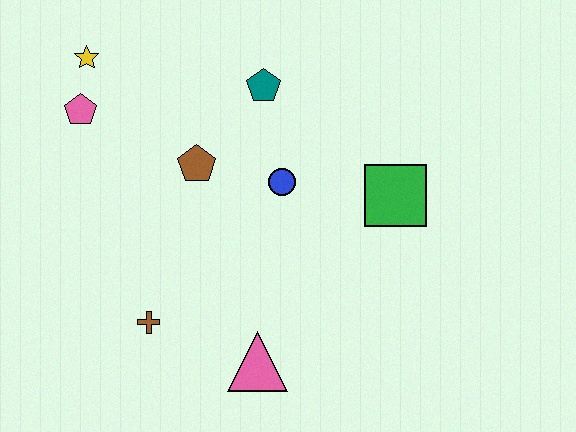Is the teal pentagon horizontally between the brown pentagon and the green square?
Yes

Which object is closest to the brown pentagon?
The blue circle is closest to the brown pentagon.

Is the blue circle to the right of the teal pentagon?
Yes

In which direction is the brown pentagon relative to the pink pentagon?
The brown pentagon is to the right of the pink pentagon.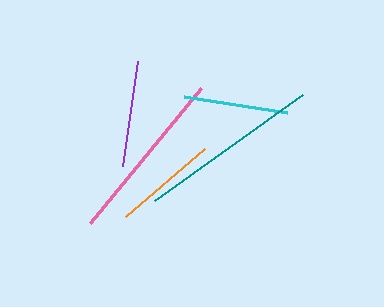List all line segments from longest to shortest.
From longest to shortest: teal, pink, purple, cyan, orange.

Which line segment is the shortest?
The orange line is the shortest at approximately 104 pixels.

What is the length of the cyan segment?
The cyan segment is approximately 104 pixels long.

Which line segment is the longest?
The teal line is the longest at approximately 181 pixels.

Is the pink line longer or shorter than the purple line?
The pink line is longer than the purple line.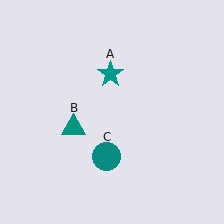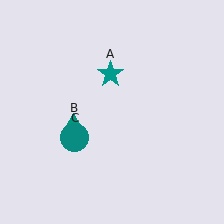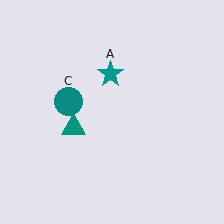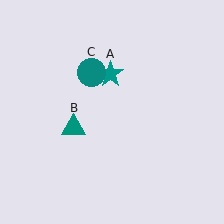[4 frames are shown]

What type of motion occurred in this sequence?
The teal circle (object C) rotated clockwise around the center of the scene.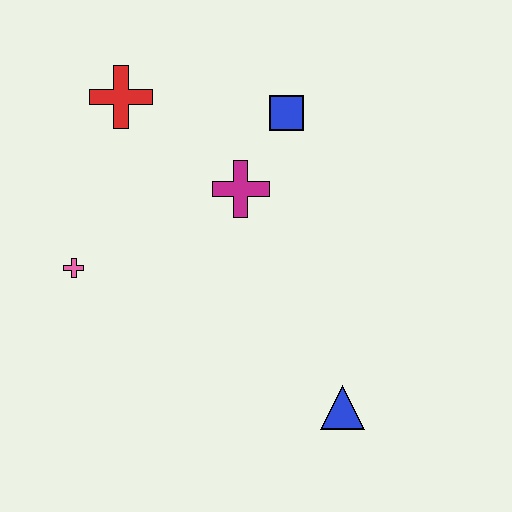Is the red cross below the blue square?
No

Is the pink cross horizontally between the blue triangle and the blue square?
No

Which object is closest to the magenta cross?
The blue square is closest to the magenta cross.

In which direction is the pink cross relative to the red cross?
The pink cross is below the red cross.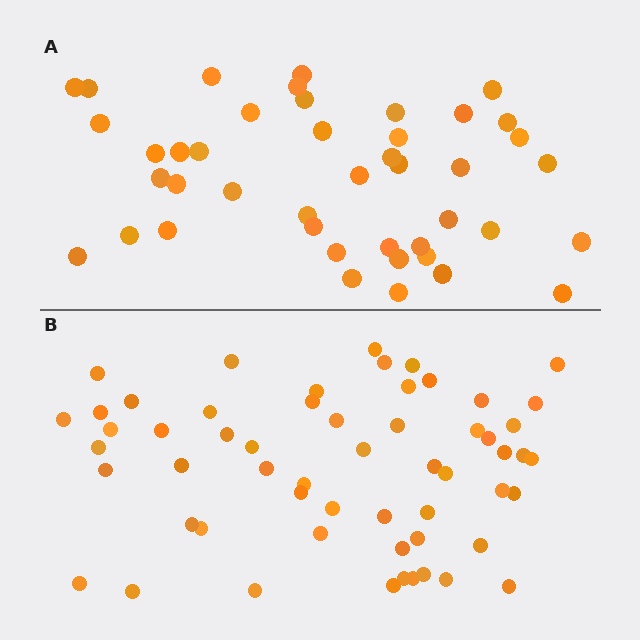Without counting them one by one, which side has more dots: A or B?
Region B (the bottom region) has more dots.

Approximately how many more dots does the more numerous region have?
Region B has approximately 15 more dots than region A.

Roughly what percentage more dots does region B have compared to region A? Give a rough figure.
About 35% more.